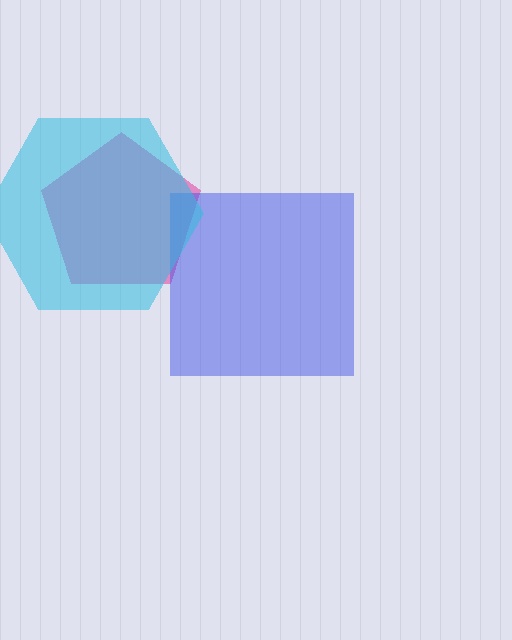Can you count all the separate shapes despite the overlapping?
Yes, there are 3 separate shapes.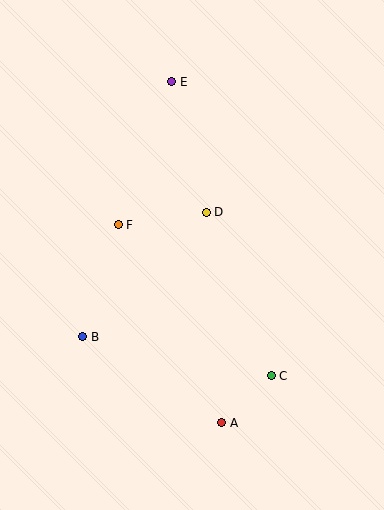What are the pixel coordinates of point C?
Point C is at (271, 376).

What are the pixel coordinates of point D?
Point D is at (206, 212).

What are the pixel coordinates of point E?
Point E is at (172, 82).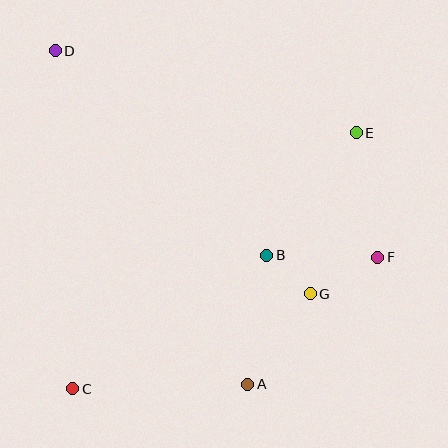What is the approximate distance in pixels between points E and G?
The distance between E and G is approximately 168 pixels.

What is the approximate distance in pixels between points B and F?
The distance between B and F is approximately 111 pixels.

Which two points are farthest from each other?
Points A and D are farthest from each other.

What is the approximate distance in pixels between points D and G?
The distance between D and G is approximately 352 pixels.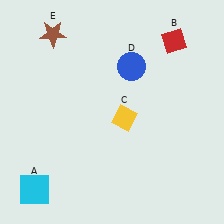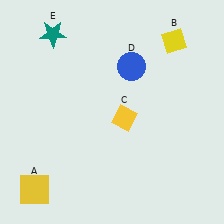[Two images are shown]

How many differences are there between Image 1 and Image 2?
There are 3 differences between the two images.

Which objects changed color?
A changed from cyan to yellow. B changed from red to yellow. E changed from brown to teal.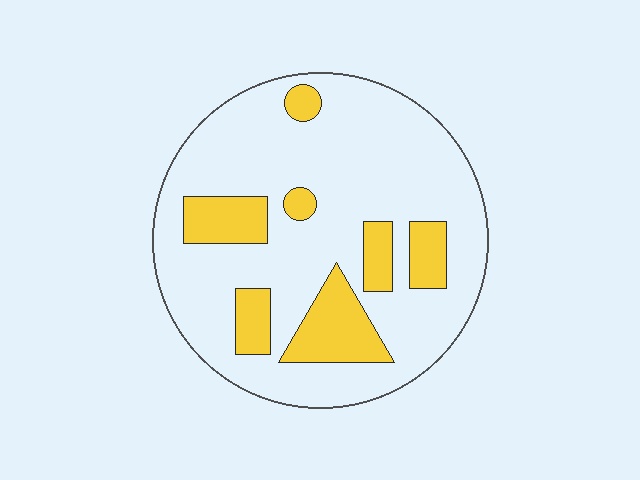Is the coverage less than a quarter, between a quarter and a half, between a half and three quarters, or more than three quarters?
Less than a quarter.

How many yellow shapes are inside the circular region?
7.